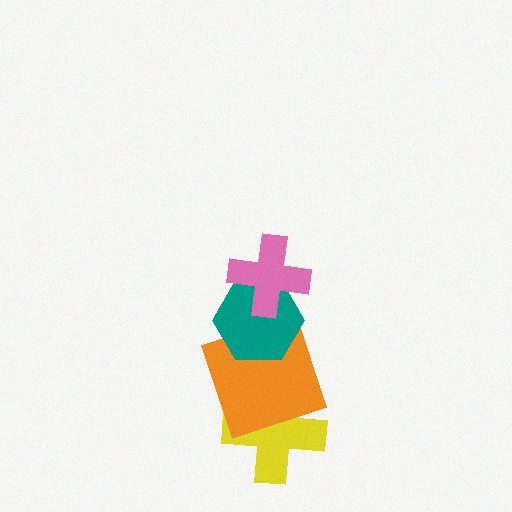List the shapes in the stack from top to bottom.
From top to bottom: the pink cross, the teal hexagon, the orange square, the yellow cross.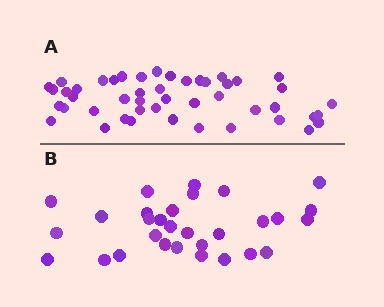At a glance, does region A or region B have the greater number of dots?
Region A (the top region) has more dots.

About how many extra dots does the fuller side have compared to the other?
Region A has approximately 15 more dots than region B.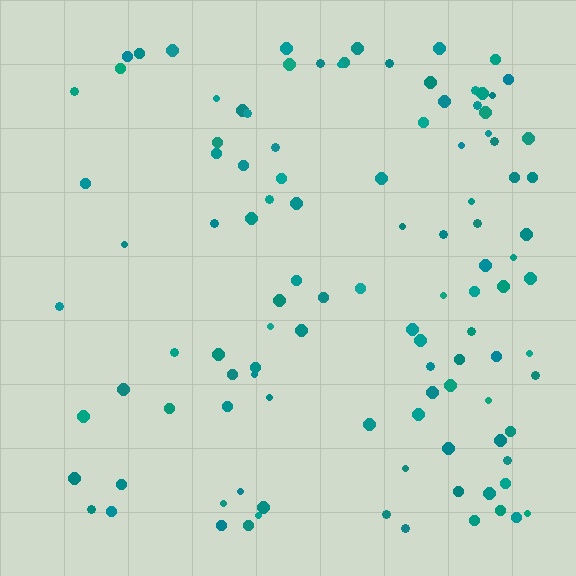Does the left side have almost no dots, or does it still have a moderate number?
Still a moderate number, just noticeably fewer than the right.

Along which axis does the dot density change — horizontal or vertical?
Horizontal.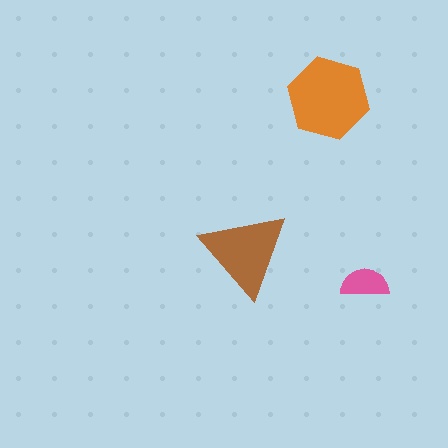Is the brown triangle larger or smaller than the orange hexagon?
Smaller.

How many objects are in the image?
There are 3 objects in the image.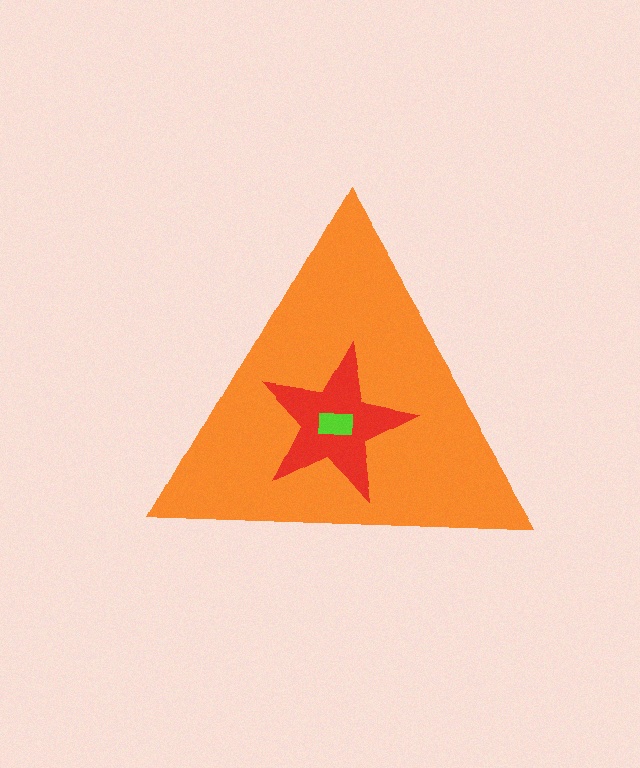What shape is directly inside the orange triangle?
The red star.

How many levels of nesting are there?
3.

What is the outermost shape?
The orange triangle.